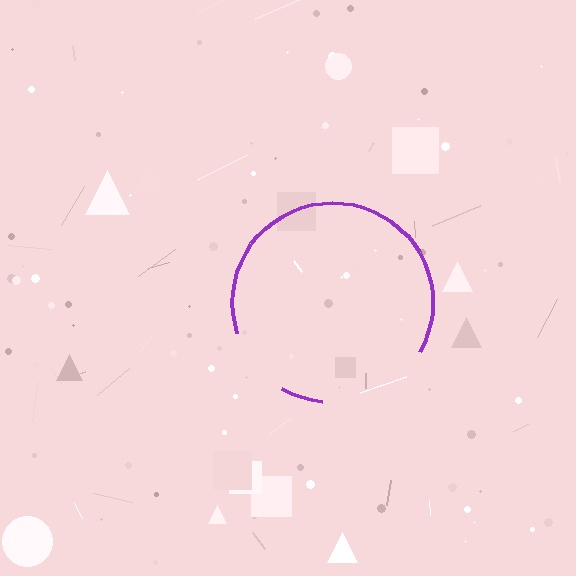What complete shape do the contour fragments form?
The contour fragments form a circle.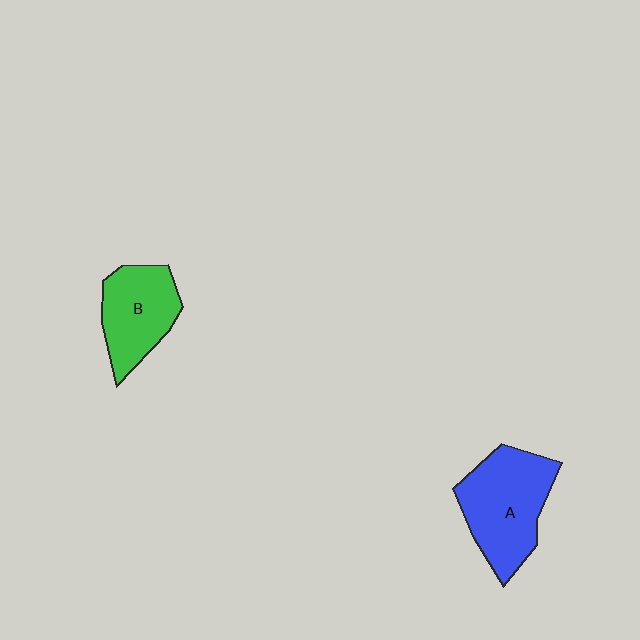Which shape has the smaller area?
Shape B (green).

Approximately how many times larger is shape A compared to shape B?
Approximately 1.3 times.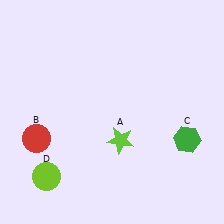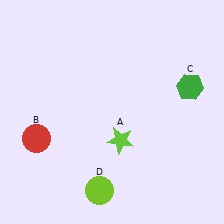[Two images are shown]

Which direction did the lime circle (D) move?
The lime circle (D) moved right.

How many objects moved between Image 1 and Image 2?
2 objects moved between the two images.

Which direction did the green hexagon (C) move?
The green hexagon (C) moved up.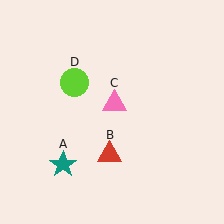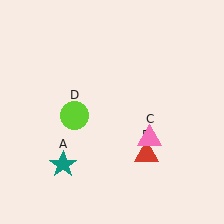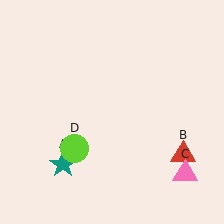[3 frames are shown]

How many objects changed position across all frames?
3 objects changed position: red triangle (object B), pink triangle (object C), lime circle (object D).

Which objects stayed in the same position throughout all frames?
Teal star (object A) remained stationary.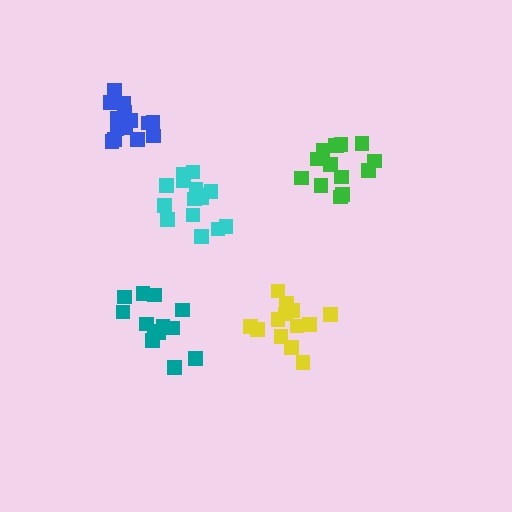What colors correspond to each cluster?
The clusters are colored: blue, teal, cyan, yellow, green.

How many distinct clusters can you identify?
There are 5 distinct clusters.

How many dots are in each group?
Group 1: 15 dots, Group 2: 13 dots, Group 3: 15 dots, Group 4: 13 dots, Group 5: 14 dots (70 total).